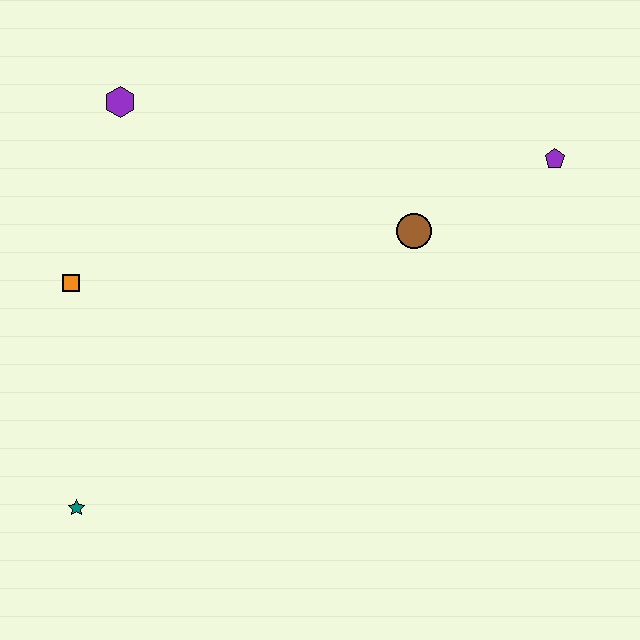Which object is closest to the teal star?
The orange square is closest to the teal star.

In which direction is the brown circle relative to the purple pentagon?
The brown circle is to the left of the purple pentagon.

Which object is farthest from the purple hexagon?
The purple pentagon is farthest from the purple hexagon.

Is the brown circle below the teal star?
No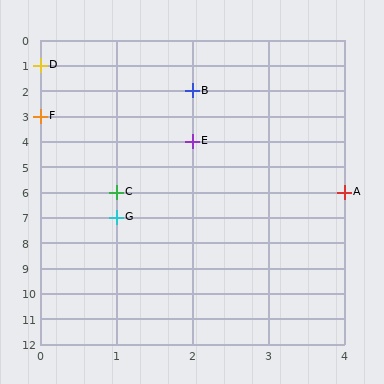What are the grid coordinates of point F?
Point F is at grid coordinates (0, 3).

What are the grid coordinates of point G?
Point G is at grid coordinates (1, 7).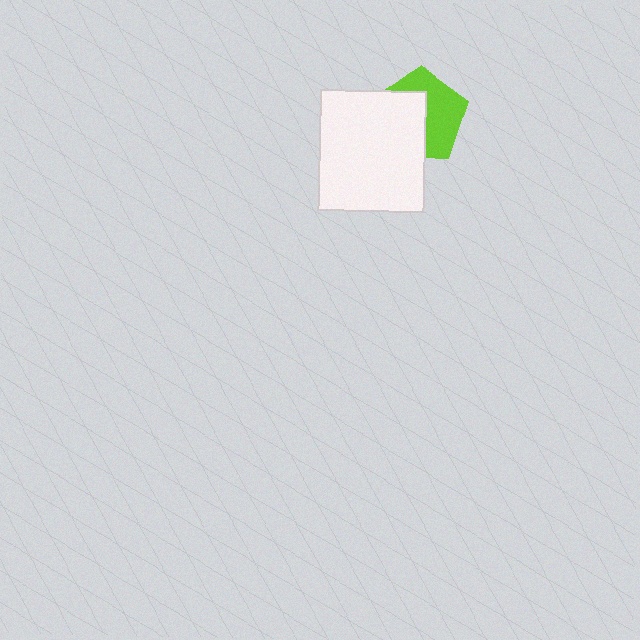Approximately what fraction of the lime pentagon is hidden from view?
Roughly 49% of the lime pentagon is hidden behind the white rectangle.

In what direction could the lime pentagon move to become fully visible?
The lime pentagon could move toward the upper-right. That would shift it out from behind the white rectangle entirely.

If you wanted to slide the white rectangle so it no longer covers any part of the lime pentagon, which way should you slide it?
Slide it toward the lower-left — that is the most direct way to separate the two shapes.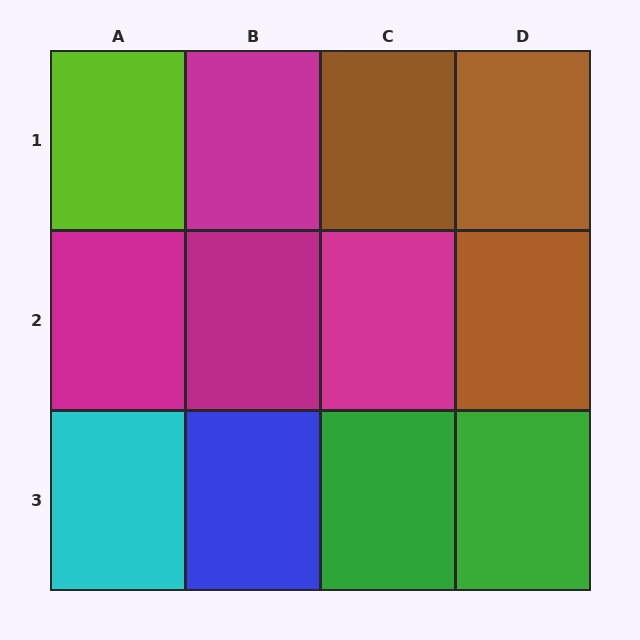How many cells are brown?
3 cells are brown.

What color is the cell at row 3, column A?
Cyan.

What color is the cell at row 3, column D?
Green.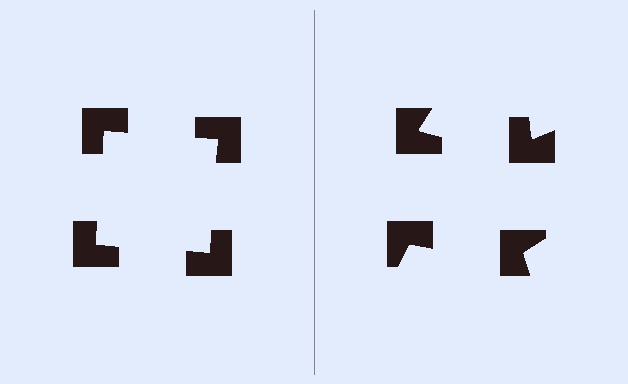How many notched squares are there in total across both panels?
8 — 4 on each side.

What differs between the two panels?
The notched squares are positioned identically on both sides; only the wedge orientations differ. On the left they align to a square; on the right they are misaligned.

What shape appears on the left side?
An illusory square.